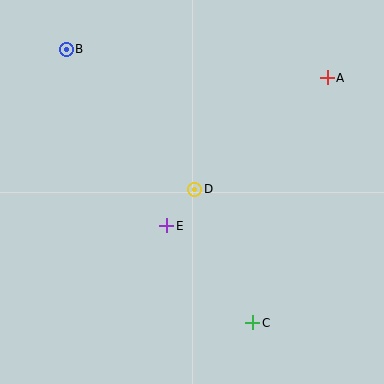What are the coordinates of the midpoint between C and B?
The midpoint between C and B is at (159, 186).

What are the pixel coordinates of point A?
Point A is at (327, 78).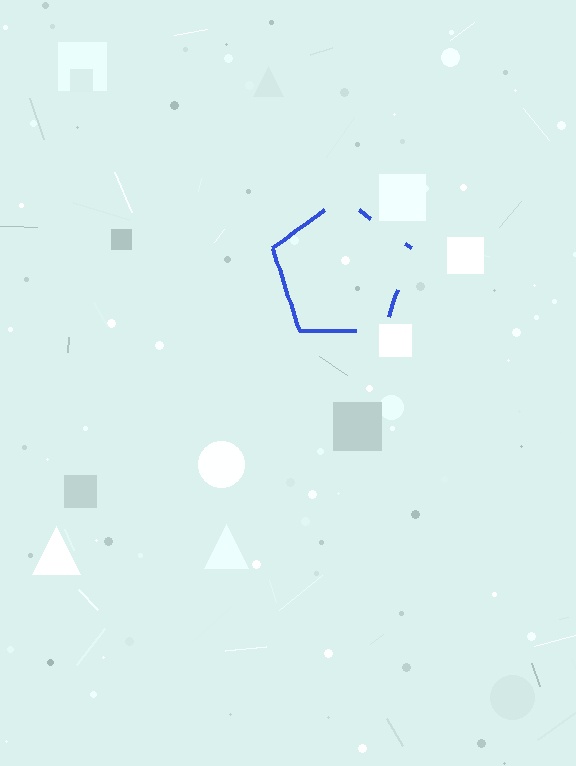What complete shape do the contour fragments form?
The contour fragments form a pentagon.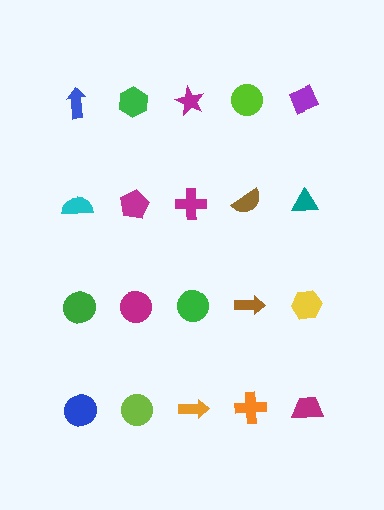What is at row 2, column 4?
A brown semicircle.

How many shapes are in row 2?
5 shapes.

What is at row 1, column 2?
A green hexagon.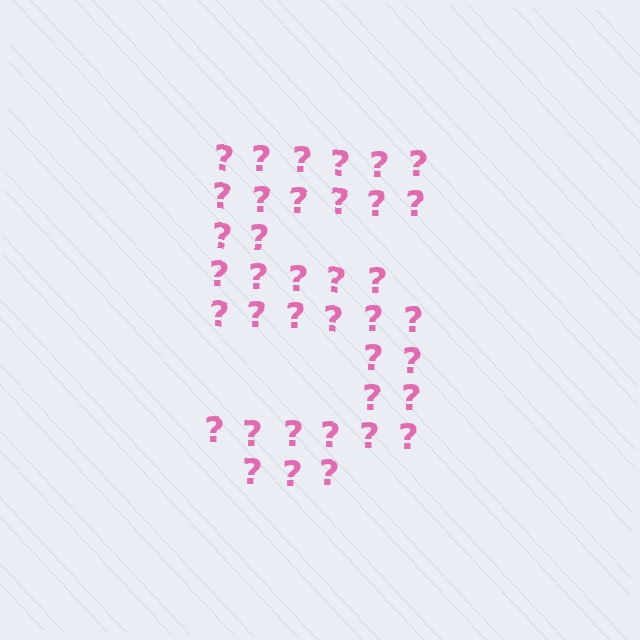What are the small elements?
The small elements are question marks.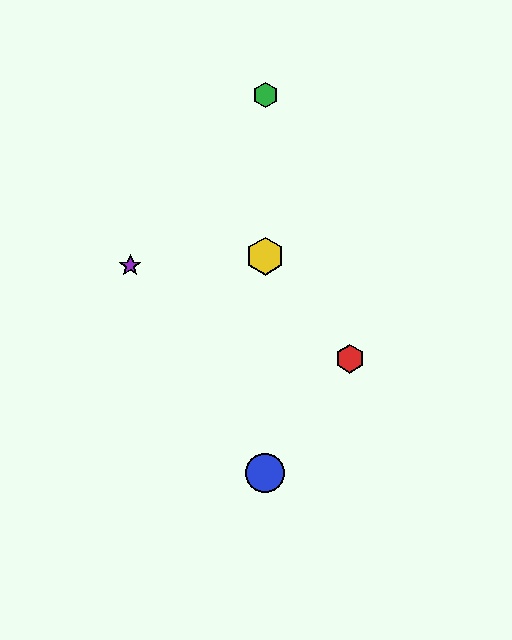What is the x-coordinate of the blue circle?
The blue circle is at x≈265.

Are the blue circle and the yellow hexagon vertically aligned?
Yes, both are at x≈265.